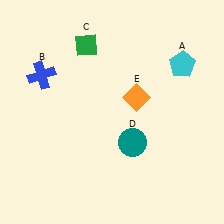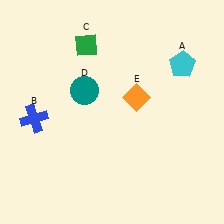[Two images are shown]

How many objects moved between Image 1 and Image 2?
2 objects moved between the two images.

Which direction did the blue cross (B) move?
The blue cross (B) moved down.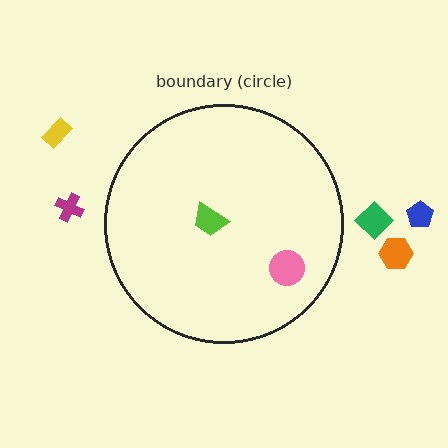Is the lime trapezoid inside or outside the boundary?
Inside.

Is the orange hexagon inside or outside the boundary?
Outside.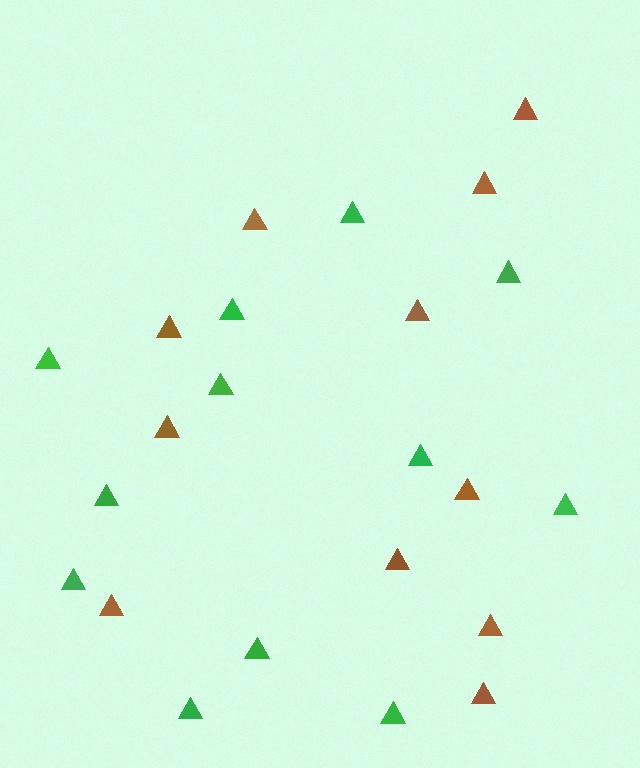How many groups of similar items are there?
There are 2 groups: one group of brown triangles (11) and one group of green triangles (12).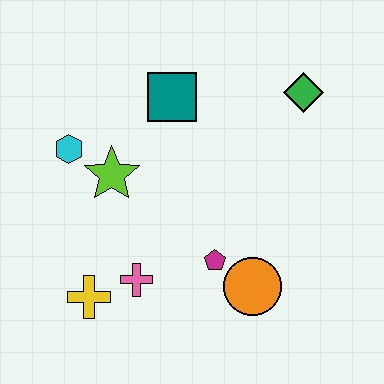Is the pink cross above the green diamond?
No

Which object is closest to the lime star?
The cyan hexagon is closest to the lime star.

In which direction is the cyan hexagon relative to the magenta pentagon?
The cyan hexagon is to the left of the magenta pentagon.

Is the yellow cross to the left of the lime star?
Yes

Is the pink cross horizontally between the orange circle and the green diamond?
No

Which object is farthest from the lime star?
The green diamond is farthest from the lime star.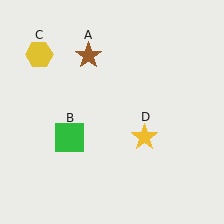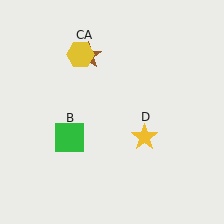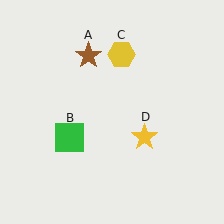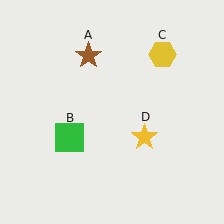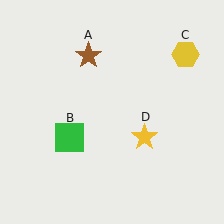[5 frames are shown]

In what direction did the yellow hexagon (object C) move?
The yellow hexagon (object C) moved right.